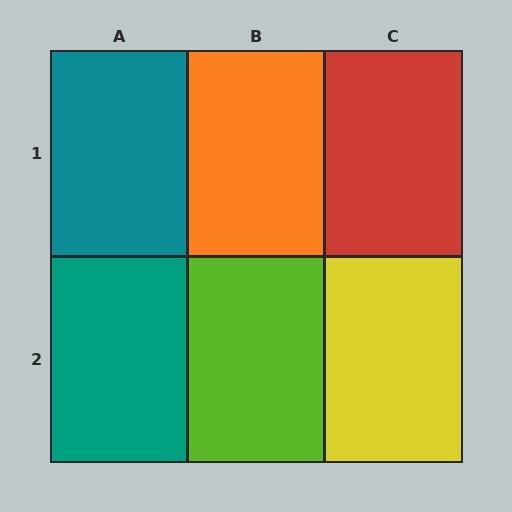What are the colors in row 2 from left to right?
Teal, lime, yellow.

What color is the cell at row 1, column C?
Red.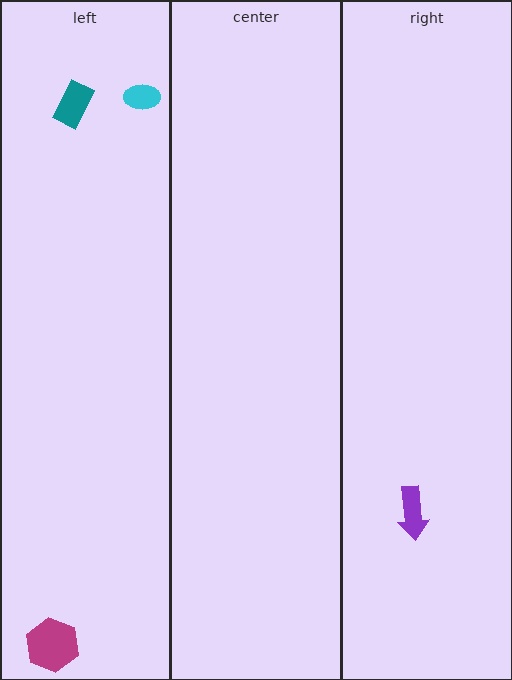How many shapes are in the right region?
1.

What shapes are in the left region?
The teal rectangle, the magenta hexagon, the cyan ellipse.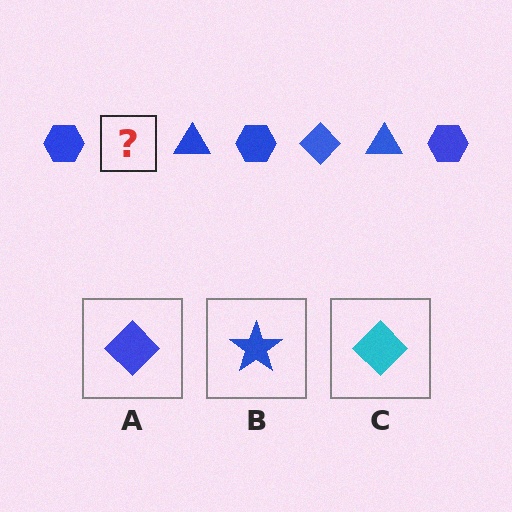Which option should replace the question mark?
Option A.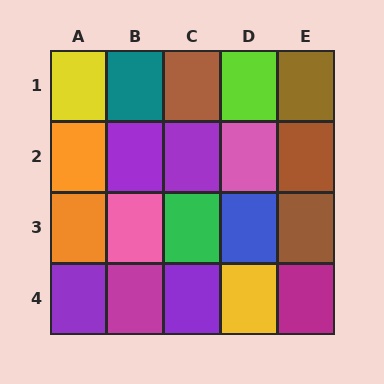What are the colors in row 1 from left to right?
Yellow, teal, brown, lime, brown.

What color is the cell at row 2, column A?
Orange.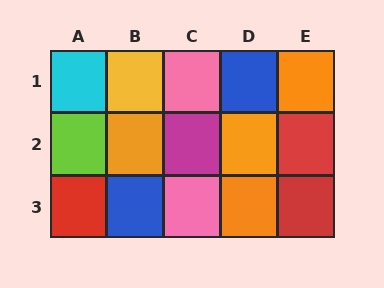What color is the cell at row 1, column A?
Cyan.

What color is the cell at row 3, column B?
Blue.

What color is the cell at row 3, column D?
Orange.